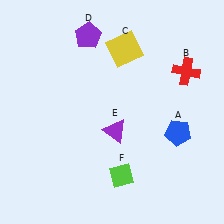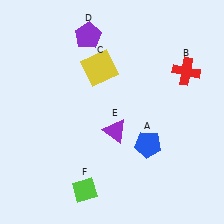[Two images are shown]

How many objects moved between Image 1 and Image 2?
3 objects moved between the two images.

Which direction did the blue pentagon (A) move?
The blue pentagon (A) moved left.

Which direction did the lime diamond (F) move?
The lime diamond (F) moved left.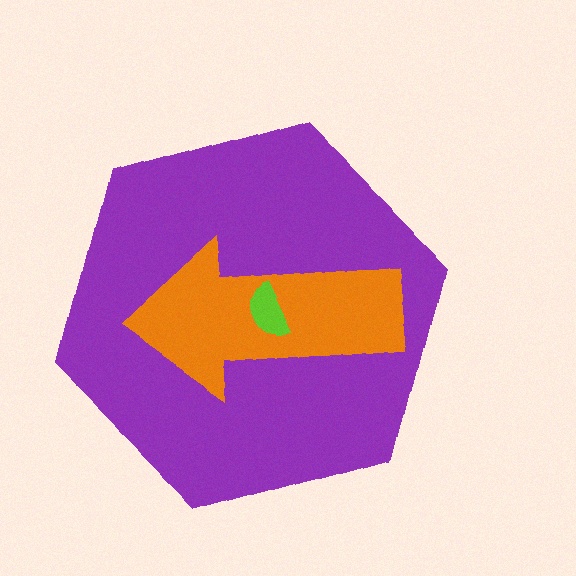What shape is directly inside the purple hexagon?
The orange arrow.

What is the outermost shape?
The purple hexagon.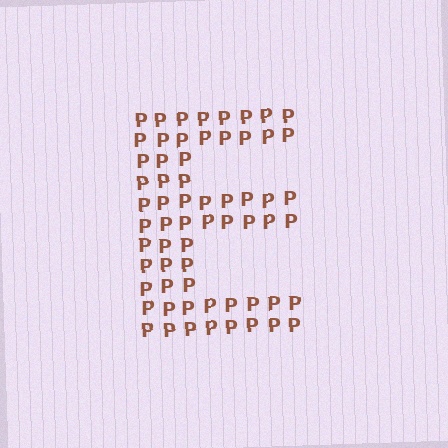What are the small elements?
The small elements are letter P's.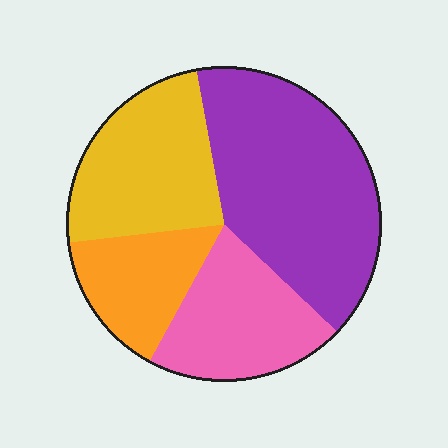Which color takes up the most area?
Purple, at roughly 40%.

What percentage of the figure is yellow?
Yellow covers around 25% of the figure.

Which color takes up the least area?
Orange, at roughly 15%.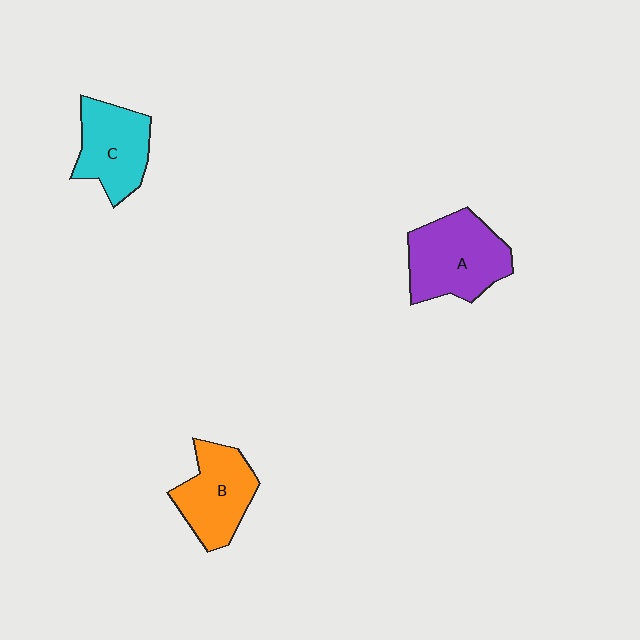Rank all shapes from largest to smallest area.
From largest to smallest: A (purple), B (orange), C (cyan).